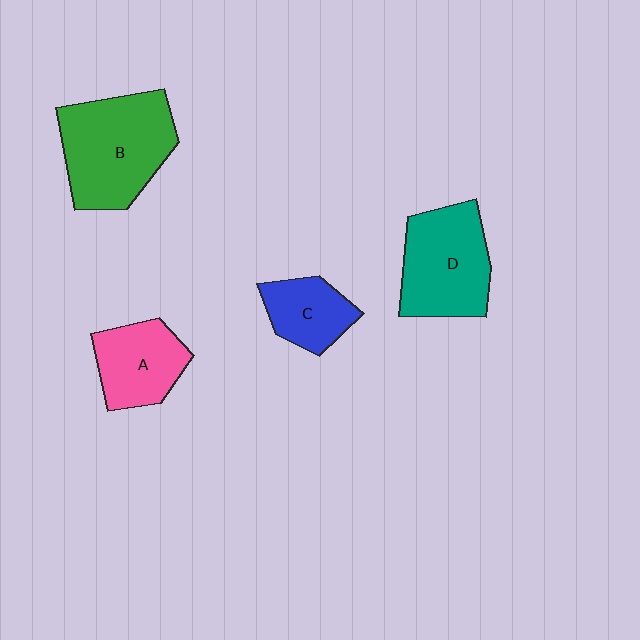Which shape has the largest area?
Shape B (green).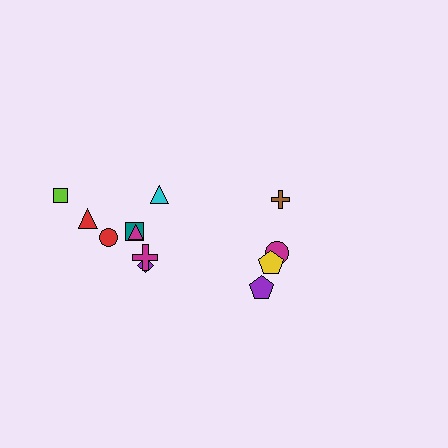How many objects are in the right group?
There are 4 objects.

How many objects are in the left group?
There are 8 objects.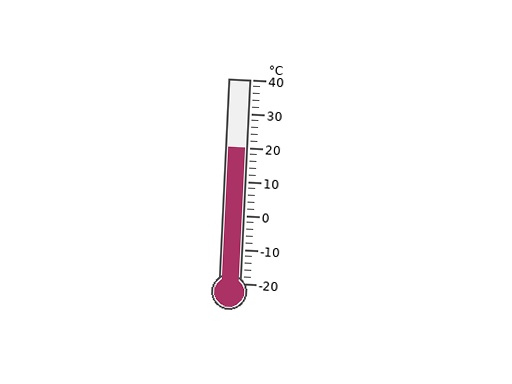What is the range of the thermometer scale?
The thermometer scale ranges from -20°C to 40°C.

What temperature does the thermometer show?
The thermometer shows approximately 20°C.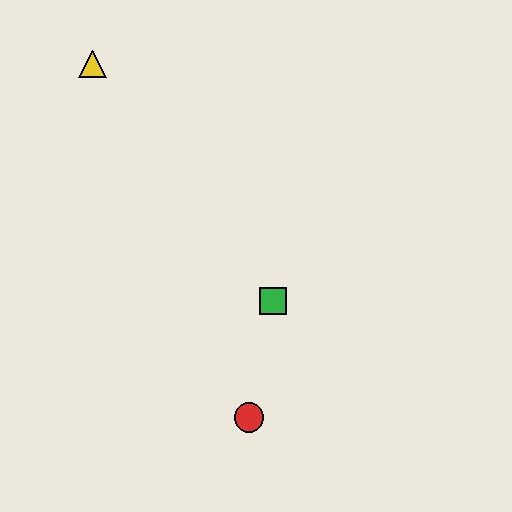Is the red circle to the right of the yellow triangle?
Yes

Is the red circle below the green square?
Yes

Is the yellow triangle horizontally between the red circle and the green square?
No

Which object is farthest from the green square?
The yellow triangle is farthest from the green square.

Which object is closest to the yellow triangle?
The green square is closest to the yellow triangle.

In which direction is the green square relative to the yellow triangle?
The green square is below the yellow triangle.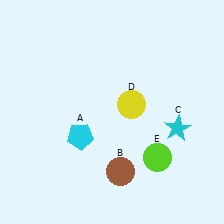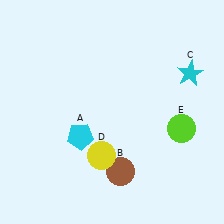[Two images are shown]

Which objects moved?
The objects that moved are: the cyan star (C), the yellow circle (D), the lime circle (E).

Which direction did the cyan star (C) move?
The cyan star (C) moved up.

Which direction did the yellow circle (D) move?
The yellow circle (D) moved down.